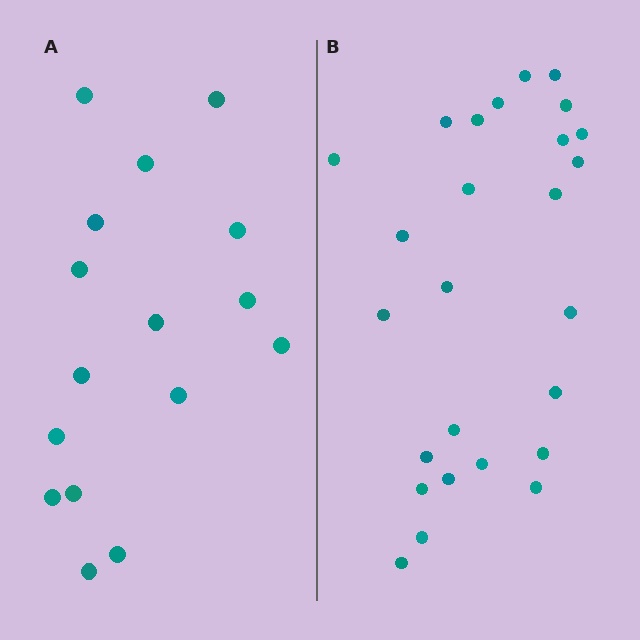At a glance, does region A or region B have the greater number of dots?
Region B (the right region) has more dots.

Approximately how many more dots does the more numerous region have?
Region B has roughly 10 or so more dots than region A.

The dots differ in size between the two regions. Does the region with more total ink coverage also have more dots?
No. Region A has more total ink coverage because its dots are larger, but region B actually contains more individual dots. Total area can be misleading — the number of items is what matters here.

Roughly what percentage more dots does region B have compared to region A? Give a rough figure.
About 60% more.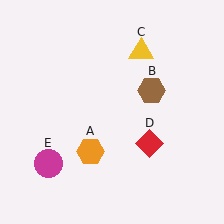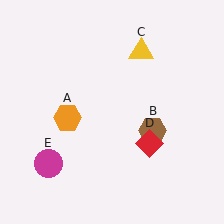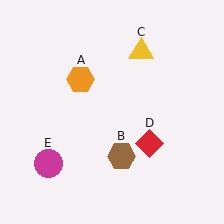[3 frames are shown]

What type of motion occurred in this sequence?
The orange hexagon (object A), brown hexagon (object B) rotated clockwise around the center of the scene.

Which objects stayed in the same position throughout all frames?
Yellow triangle (object C) and red diamond (object D) and magenta circle (object E) remained stationary.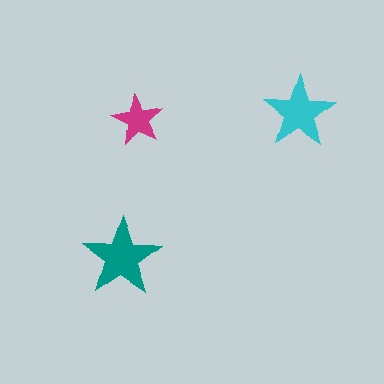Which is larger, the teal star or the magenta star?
The teal one.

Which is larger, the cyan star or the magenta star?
The cyan one.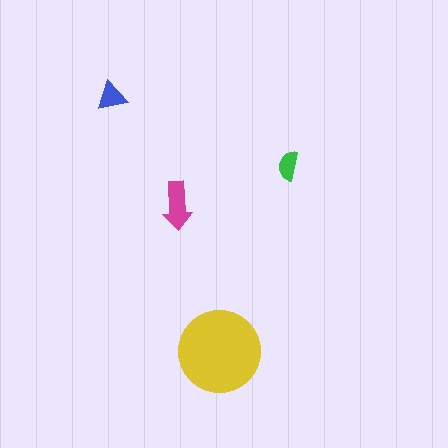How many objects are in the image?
There are 4 objects in the image.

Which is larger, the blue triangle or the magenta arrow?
The magenta arrow.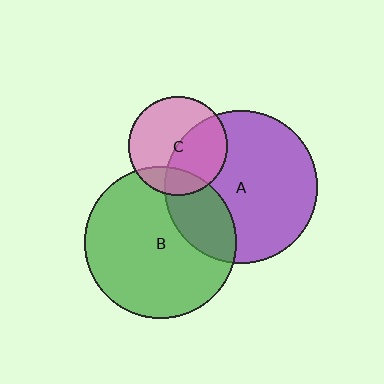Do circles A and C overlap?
Yes.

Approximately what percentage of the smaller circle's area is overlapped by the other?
Approximately 45%.